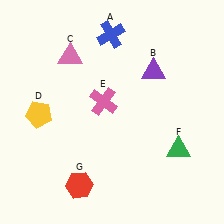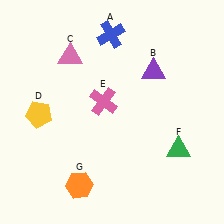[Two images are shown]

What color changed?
The hexagon (G) changed from red in Image 1 to orange in Image 2.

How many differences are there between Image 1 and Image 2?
There is 1 difference between the two images.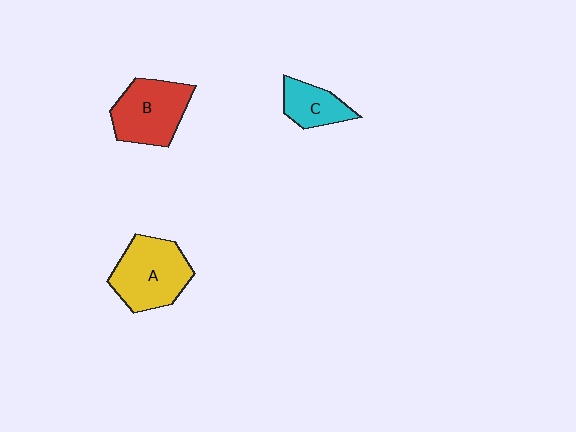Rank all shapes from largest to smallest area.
From largest to smallest: A (yellow), B (red), C (cyan).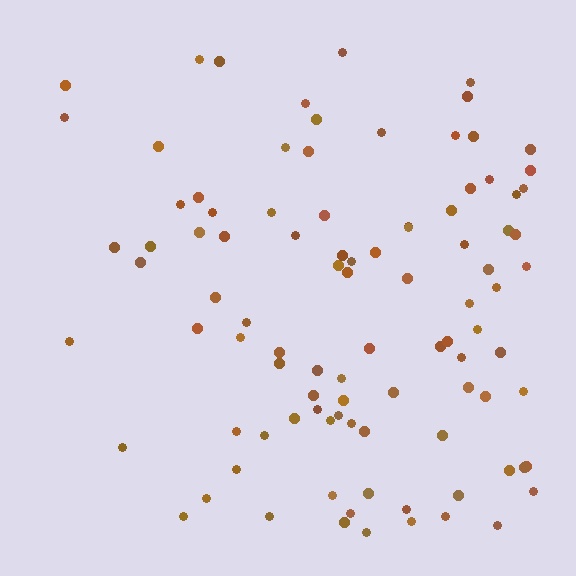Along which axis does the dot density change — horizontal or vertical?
Horizontal.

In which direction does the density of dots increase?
From left to right, with the right side densest.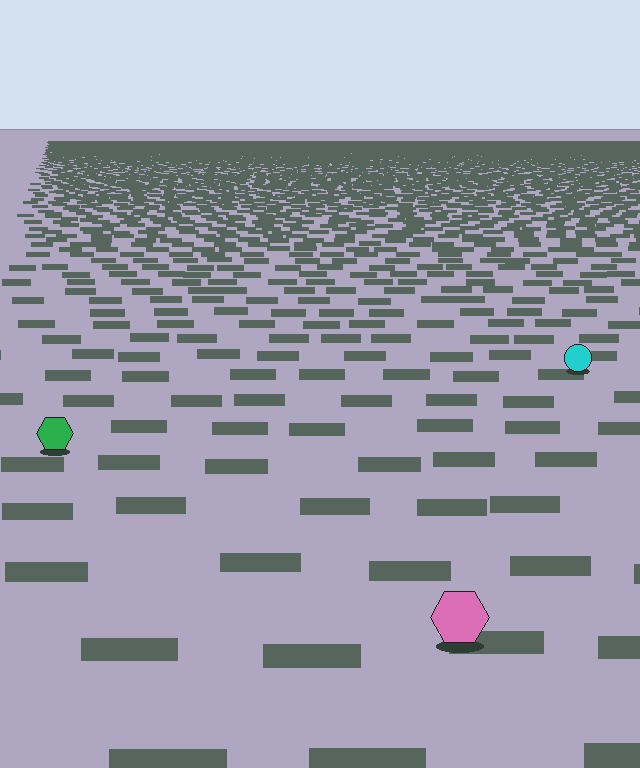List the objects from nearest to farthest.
From nearest to farthest: the pink hexagon, the green hexagon, the cyan circle.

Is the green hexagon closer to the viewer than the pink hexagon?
No. The pink hexagon is closer — you can tell from the texture gradient: the ground texture is coarser near it.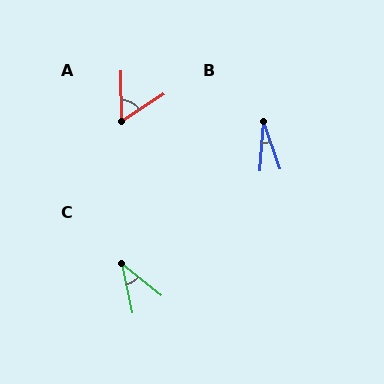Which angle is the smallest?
B, at approximately 24 degrees.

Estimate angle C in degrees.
Approximately 39 degrees.